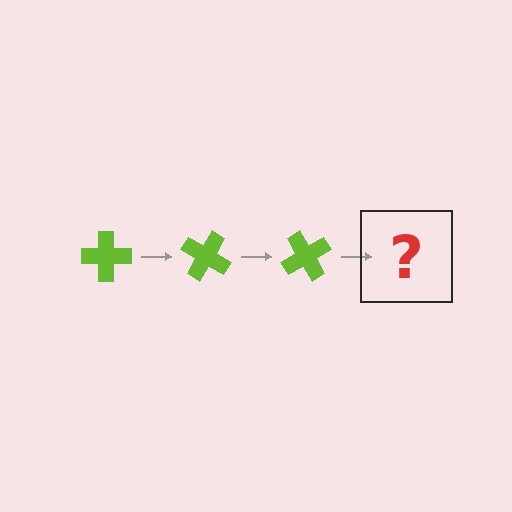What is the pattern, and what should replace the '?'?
The pattern is that the cross rotates 30 degrees each step. The '?' should be a lime cross rotated 90 degrees.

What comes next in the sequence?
The next element should be a lime cross rotated 90 degrees.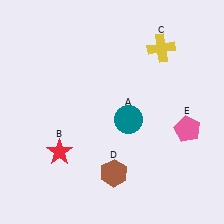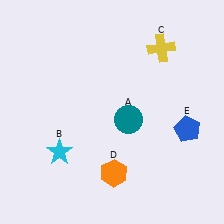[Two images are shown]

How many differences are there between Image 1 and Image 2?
There are 3 differences between the two images.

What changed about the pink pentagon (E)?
In Image 1, E is pink. In Image 2, it changed to blue.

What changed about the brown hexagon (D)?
In Image 1, D is brown. In Image 2, it changed to orange.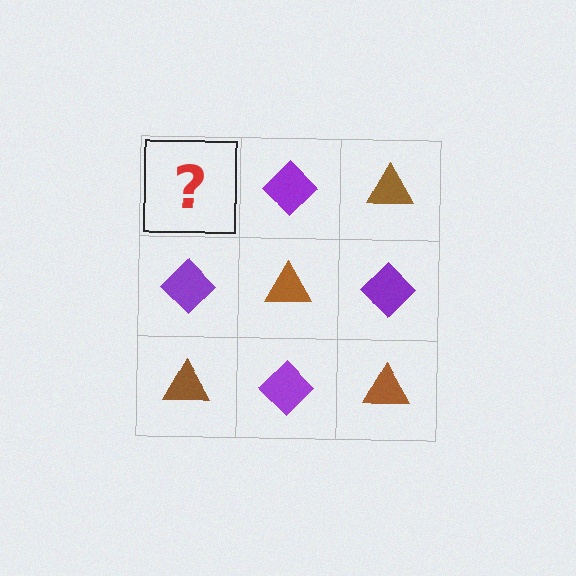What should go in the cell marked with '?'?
The missing cell should contain a brown triangle.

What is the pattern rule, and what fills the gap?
The rule is that it alternates brown triangle and purple diamond in a checkerboard pattern. The gap should be filled with a brown triangle.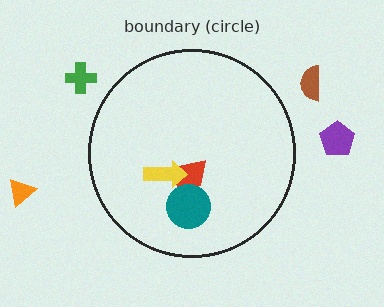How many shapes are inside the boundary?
3 inside, 4 outside.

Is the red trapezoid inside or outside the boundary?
Inside.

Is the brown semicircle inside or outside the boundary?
Outside.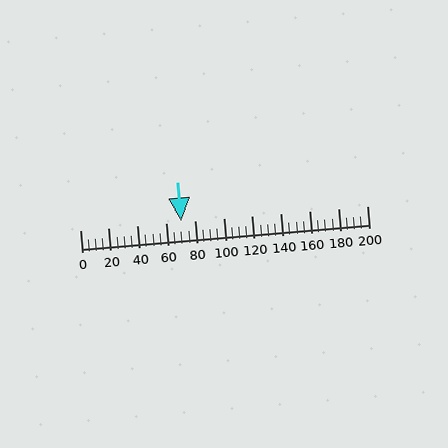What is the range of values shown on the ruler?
The ruler shows values from 0 to 200.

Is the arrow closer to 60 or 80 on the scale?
The arrow is closer to 80.